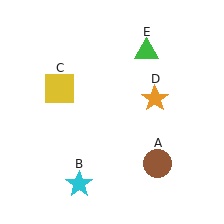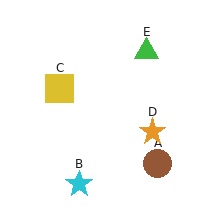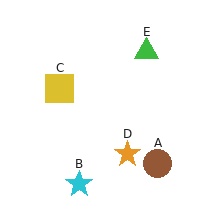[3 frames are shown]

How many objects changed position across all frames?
1 object changed position: orange star (object D).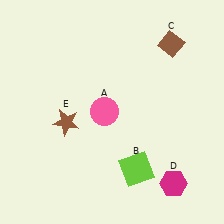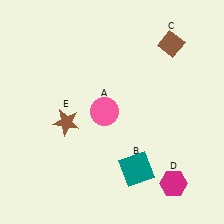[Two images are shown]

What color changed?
The square (B) changed from lime in Image 1 to teal in Image 2.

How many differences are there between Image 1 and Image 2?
There is 1 difference between the two images.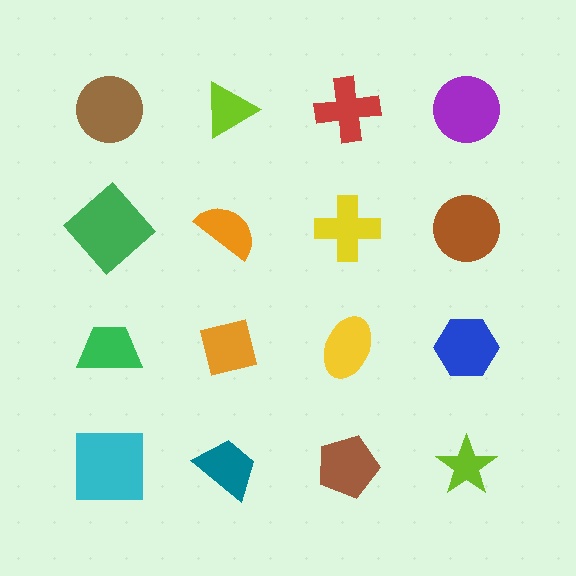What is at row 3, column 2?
An orange square.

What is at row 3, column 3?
A yellow ellipse.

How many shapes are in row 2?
4 shapes.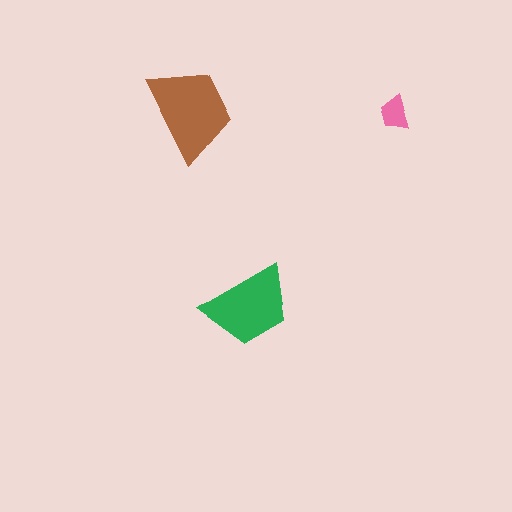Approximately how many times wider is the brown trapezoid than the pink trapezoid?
About 2.5 times wider.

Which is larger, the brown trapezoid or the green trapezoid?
The brown one.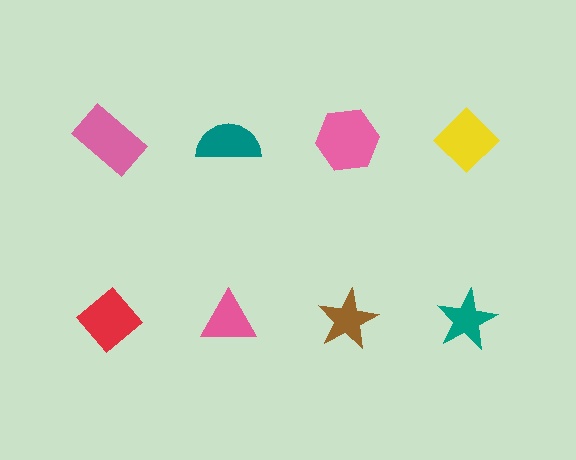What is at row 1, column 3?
A pink hexagon.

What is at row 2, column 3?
A brown star.